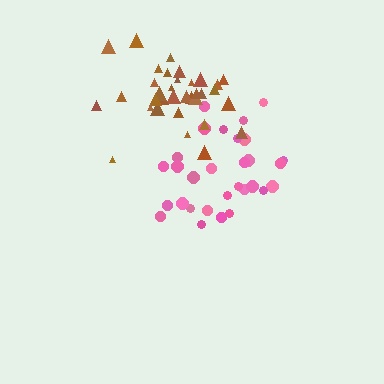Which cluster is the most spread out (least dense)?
Pink.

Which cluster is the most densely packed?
Brown.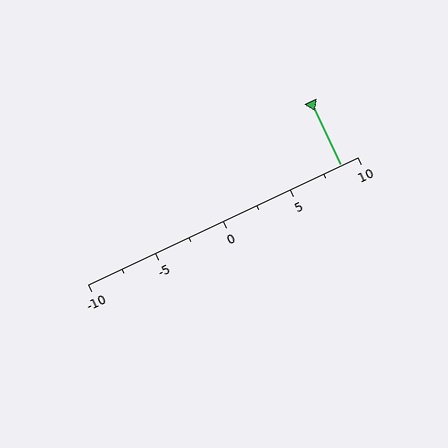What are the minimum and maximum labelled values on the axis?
The axis runs from -10 to 10.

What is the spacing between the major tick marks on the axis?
The major ticks are spaced 5 apart.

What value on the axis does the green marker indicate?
The marker indicates approximately 8.8.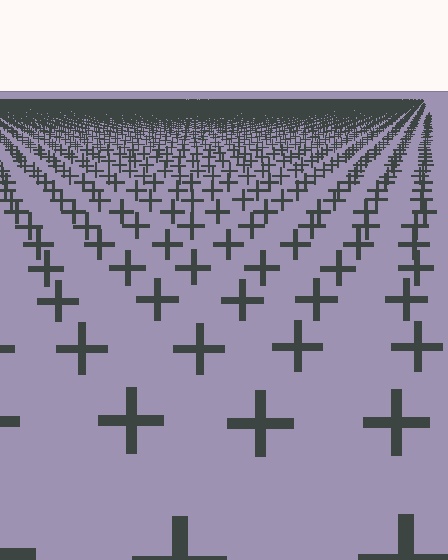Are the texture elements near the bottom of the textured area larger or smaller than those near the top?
Larger. Near the bottom, elements are closer to the viewer and appear at a bigger on-screen size.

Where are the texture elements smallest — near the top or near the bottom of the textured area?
Near the top.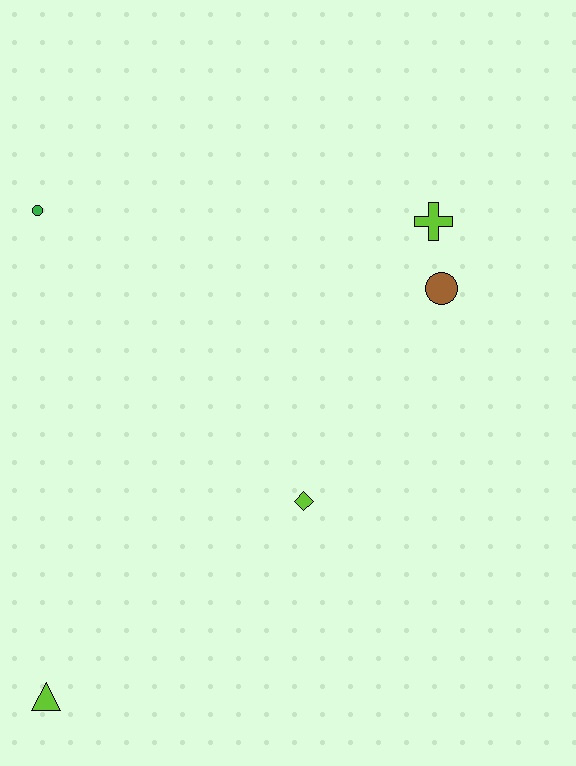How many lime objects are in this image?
There are 3 lime objects.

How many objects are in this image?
There are 5 objects.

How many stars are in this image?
There are no stars.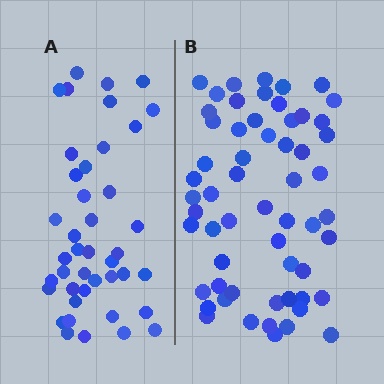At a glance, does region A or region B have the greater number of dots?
Region B (the right region) has more dots.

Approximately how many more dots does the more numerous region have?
Region B has approximately 15 more dots than region A.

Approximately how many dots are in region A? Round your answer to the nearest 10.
About 40 dots. (The exact count is 42, which rounds to 40.)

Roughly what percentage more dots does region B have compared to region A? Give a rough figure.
About 40% more.